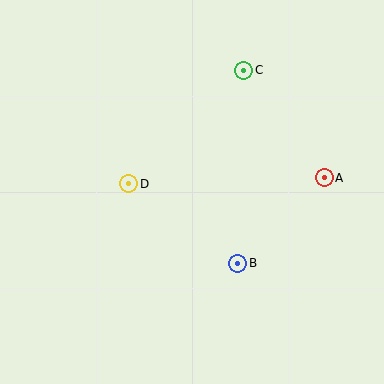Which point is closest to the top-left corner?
Point D is closest to the top-left corner.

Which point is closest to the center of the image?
Point D at (129, 184) is closest to the center.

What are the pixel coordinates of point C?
Point C is at (243, 70).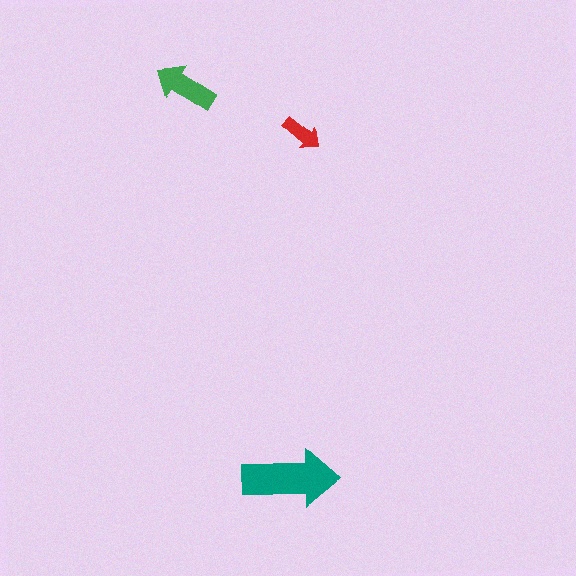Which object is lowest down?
The teal arrow is bottommost.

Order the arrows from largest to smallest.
the teal one, the green one, the red one.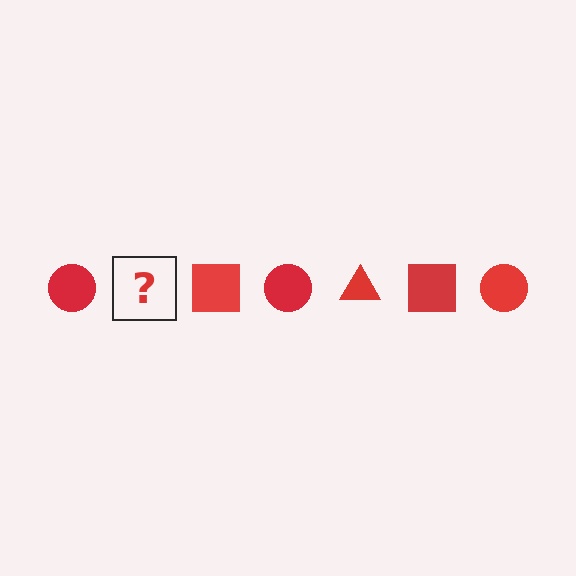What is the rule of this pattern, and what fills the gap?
The rule is that the pattern cycles through circle, triangle, square shapes in red. The gap should be filled with a red triangle.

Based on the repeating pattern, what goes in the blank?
The blank should be a red triangle.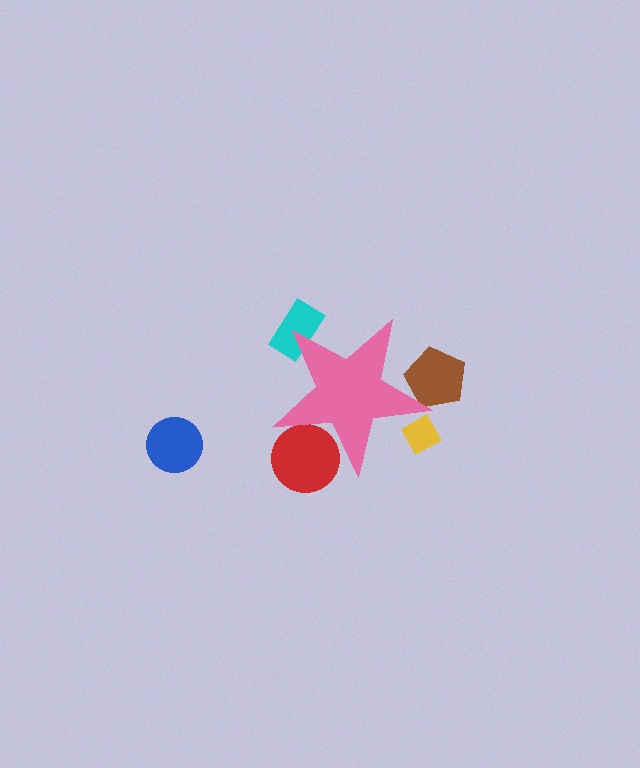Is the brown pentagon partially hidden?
Yes, the brown pentagon is partially hidden behind the pink star.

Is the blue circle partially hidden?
No, the blue circle is fully visible.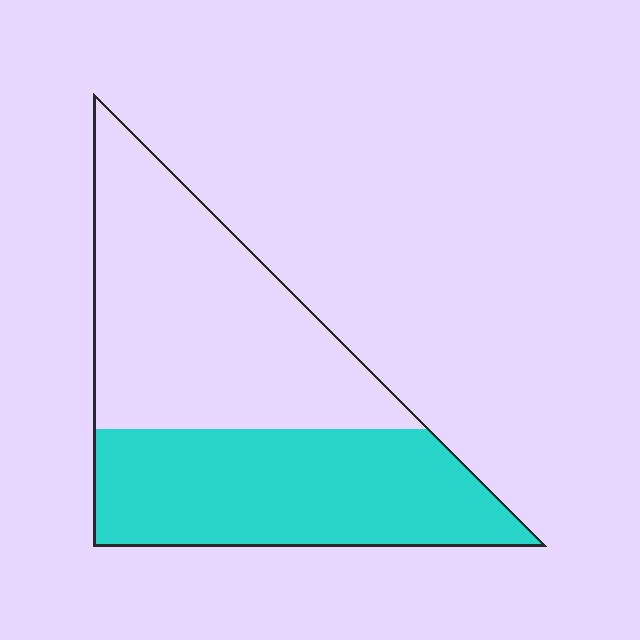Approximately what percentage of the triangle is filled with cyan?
Approximately 45%.